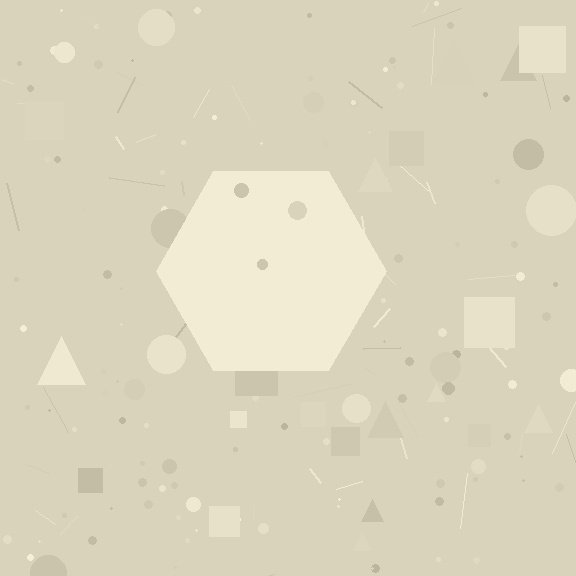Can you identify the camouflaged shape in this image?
The camouflaged shape is a hexagon.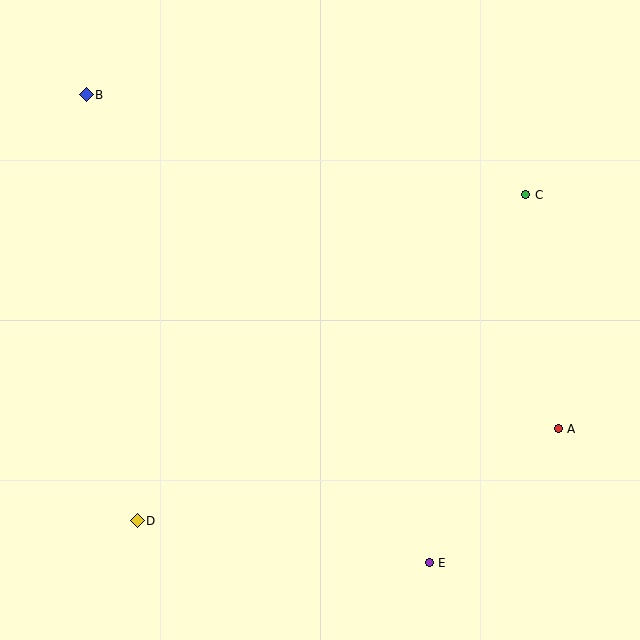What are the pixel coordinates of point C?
Point C is at (526, 195).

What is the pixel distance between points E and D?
The distance between E and D is 295 pixels.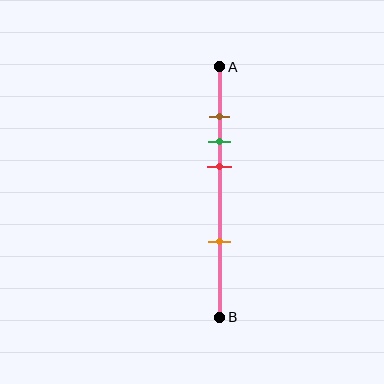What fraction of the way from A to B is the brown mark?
The brown mark is approximately 20% (0.2) of the way from A to B.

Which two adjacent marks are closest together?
The brown and green marks are the closest adjacent pair.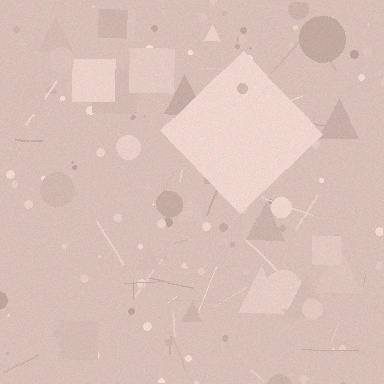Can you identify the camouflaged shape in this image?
The camouflaged shape is a diamond.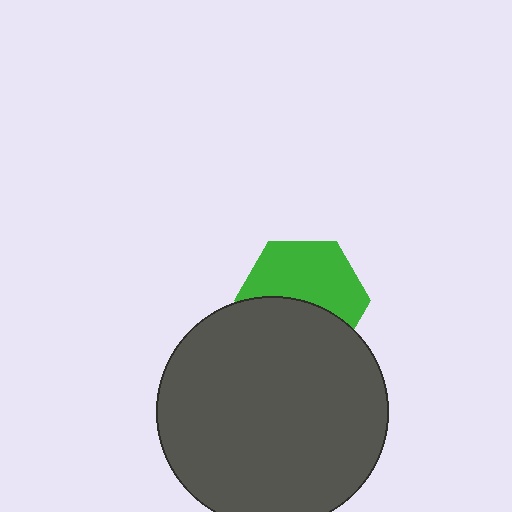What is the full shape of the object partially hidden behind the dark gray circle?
The partially hidden object is a green hexagon.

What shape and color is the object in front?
The object in front is a dark gray circle.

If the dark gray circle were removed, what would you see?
You would see the complete green hexagon.